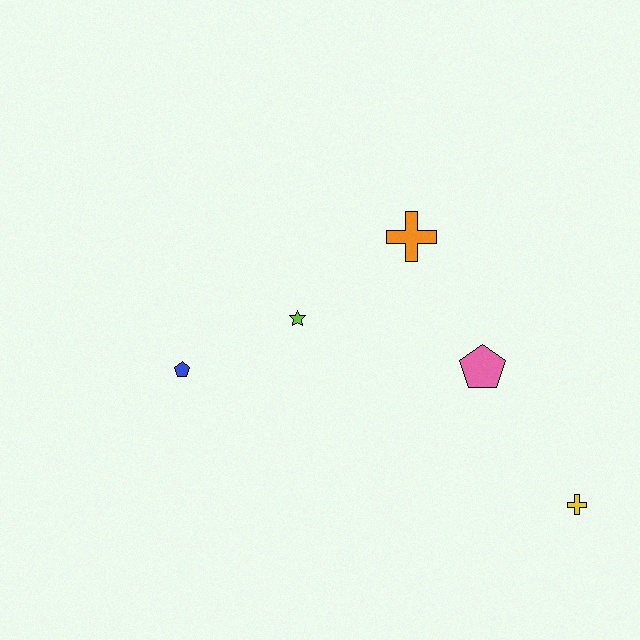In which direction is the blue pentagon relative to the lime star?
The blue pentagon is to the left of the lime star.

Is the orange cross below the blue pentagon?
No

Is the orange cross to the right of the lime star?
Yes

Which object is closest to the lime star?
The blue pentagon is closest to the lime star.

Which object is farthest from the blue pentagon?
The yellow cross is farthest from the blue pentagon.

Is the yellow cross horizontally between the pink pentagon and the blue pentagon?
No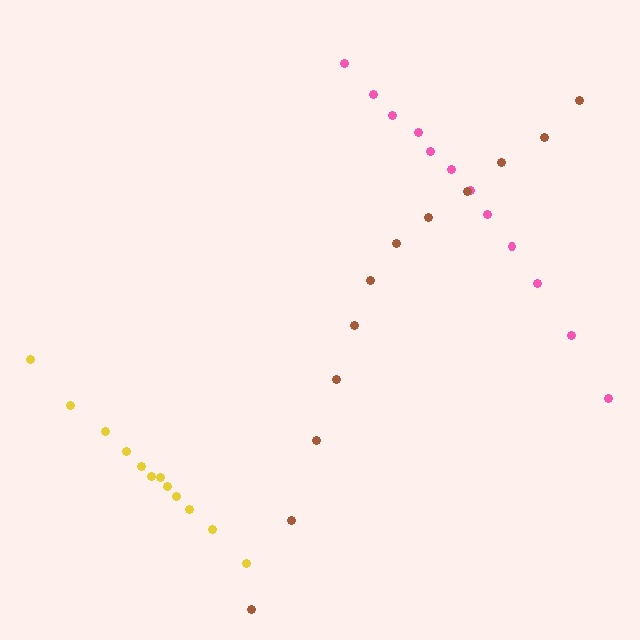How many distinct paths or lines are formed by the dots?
There are 3 distinct paths.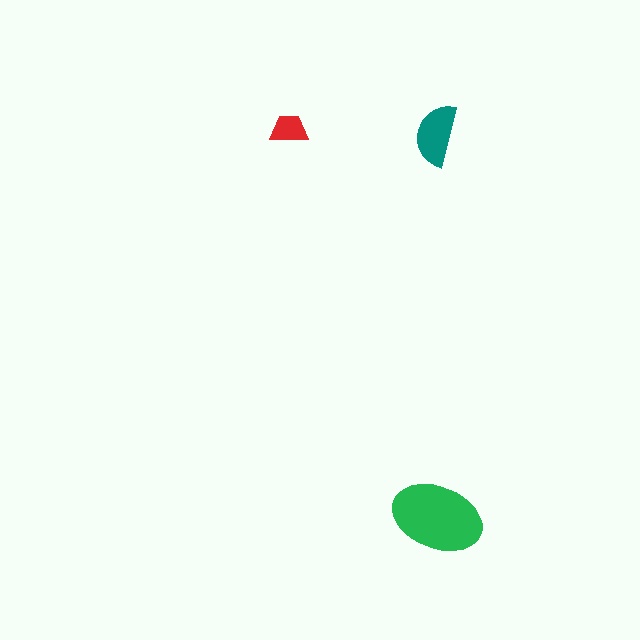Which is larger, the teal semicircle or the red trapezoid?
The teal semicircle.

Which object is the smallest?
The red trapezoid.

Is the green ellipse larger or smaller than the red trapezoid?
Larger.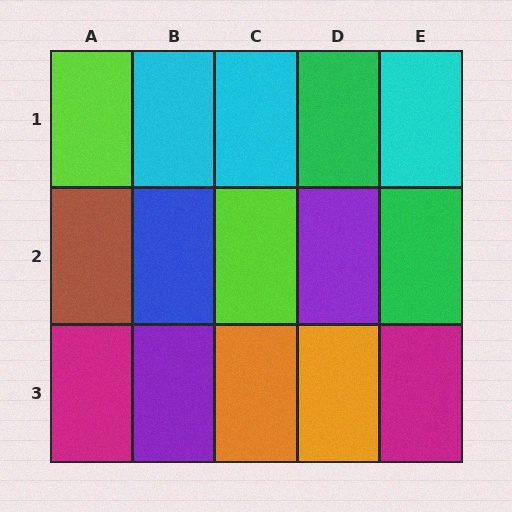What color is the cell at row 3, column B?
Purple.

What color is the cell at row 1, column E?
Cyan.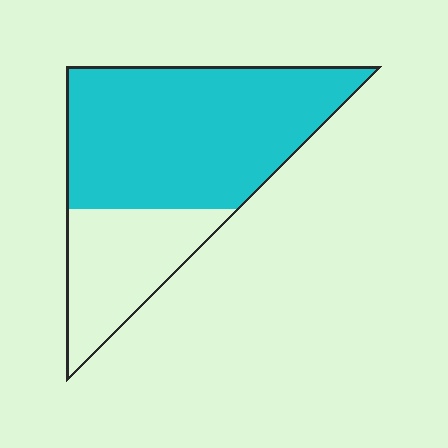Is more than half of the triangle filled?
Yes.